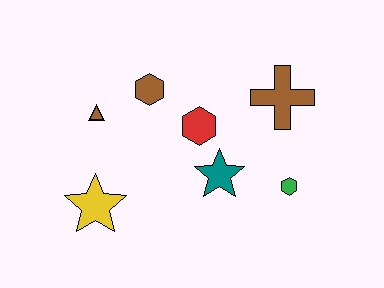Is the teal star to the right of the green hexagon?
No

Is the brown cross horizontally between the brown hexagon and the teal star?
No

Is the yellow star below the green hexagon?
Yes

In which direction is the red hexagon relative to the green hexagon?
The red hexagon is to the left of the green hexagon.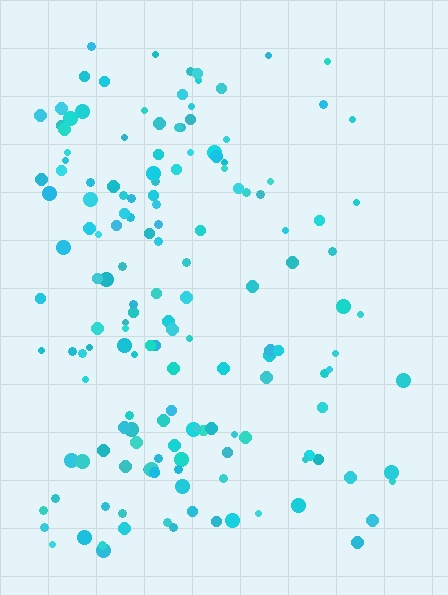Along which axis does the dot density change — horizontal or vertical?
Horizontal.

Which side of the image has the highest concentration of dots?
The left.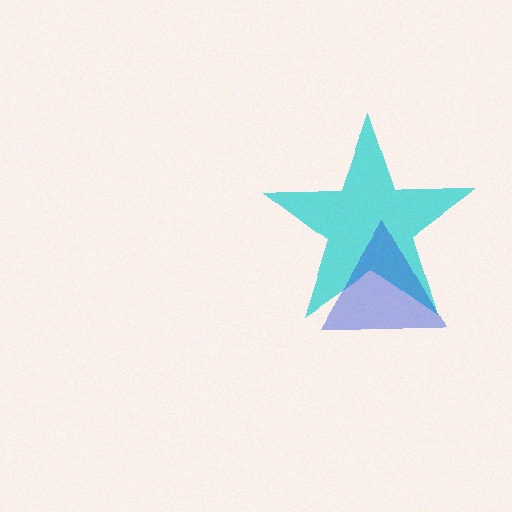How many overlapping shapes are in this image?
There are 2 overlapping shapes in the image.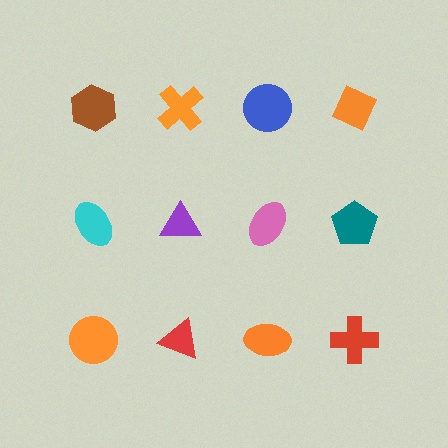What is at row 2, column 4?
A teal pentagon.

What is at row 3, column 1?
An orange circle.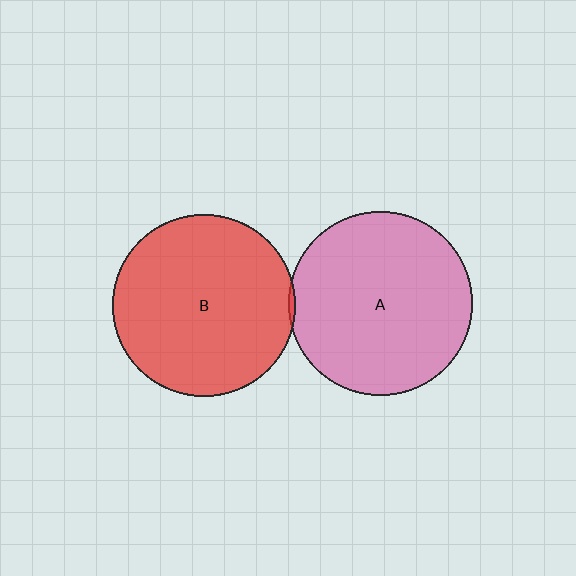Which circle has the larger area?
Circle A (pink).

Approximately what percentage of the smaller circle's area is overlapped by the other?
Approximately 5%.